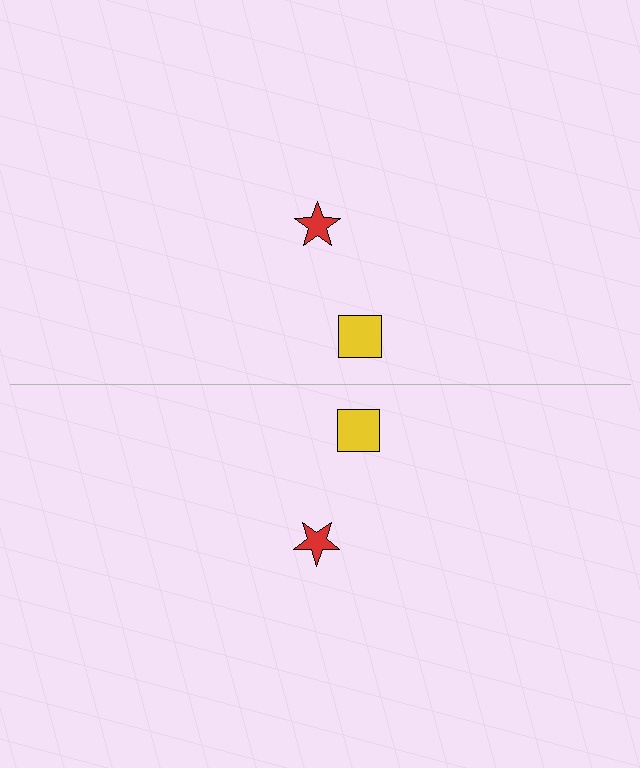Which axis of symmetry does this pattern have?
The pattern has a horizontal axis of symmetry running through the center of the image.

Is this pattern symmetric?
Yes, this pattern has bilateral (reflection) symmetry.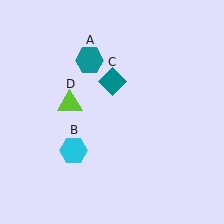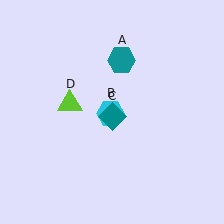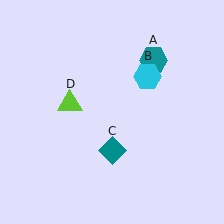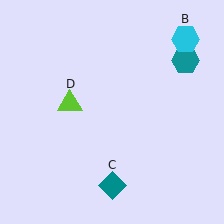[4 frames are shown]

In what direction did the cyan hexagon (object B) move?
The cyan hexagon (object B) moved up and to the right.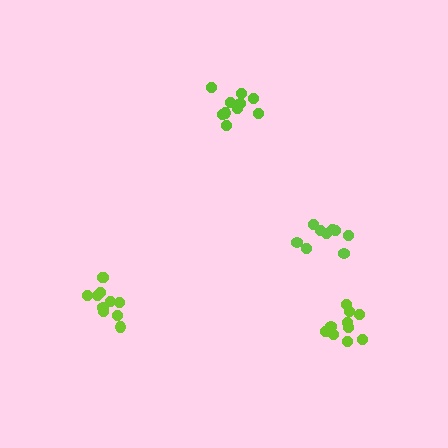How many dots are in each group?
Group 1: 9 dots, Group 2: 10 dots, Group 3: 10 dots, Group 4: 11 dots (40 total).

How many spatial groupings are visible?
There are 4 spatial groupings.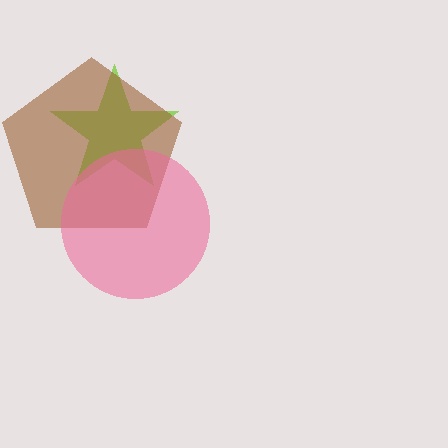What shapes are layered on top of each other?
The layered shapes are: a lime star, a brown pentagon, a pink circle.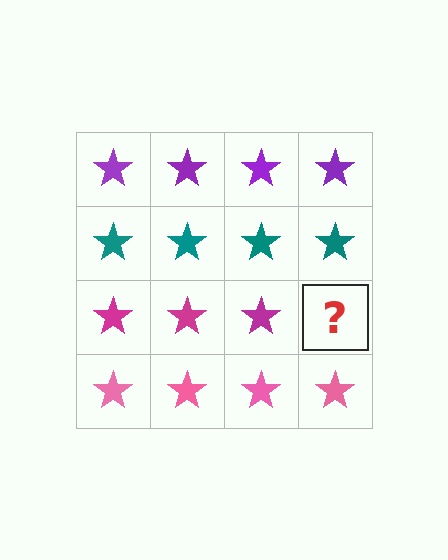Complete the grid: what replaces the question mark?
The question mark should be replaced with a magenta star.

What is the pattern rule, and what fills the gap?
The rule is that each row has a consistent color. The gap should be filled with a magenta star.